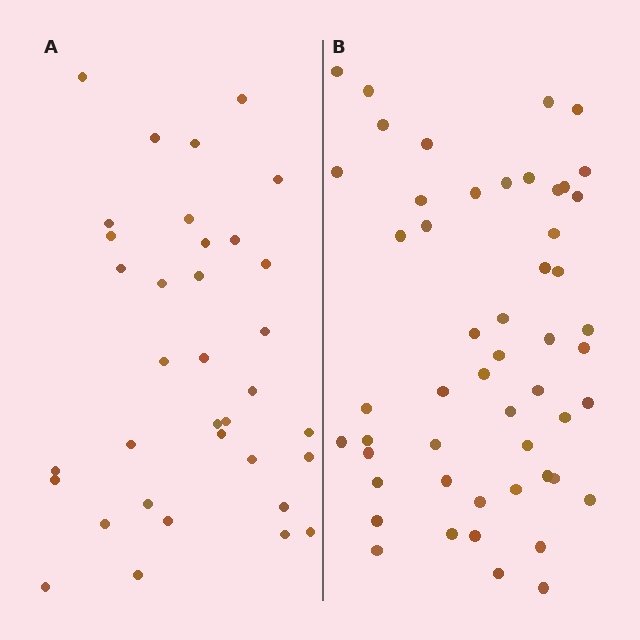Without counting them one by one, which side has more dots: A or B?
Region B (the right region) has more dots.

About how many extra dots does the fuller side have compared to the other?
Region B has approximately 15 more dots than region A.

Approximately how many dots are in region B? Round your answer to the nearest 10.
About 50 dots. (The exact count is 52, which rounds to 50.)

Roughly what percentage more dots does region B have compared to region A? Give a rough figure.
About 50% more.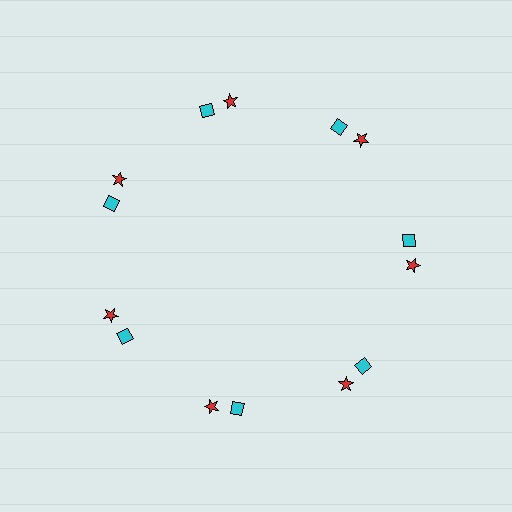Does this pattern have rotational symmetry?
Yes, this pattern has 7-fold rotational symmetry. It looks the same after rotating 51 degrees around the center.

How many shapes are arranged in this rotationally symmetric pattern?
There are 14 shapes, arranged in 7 groups of 2.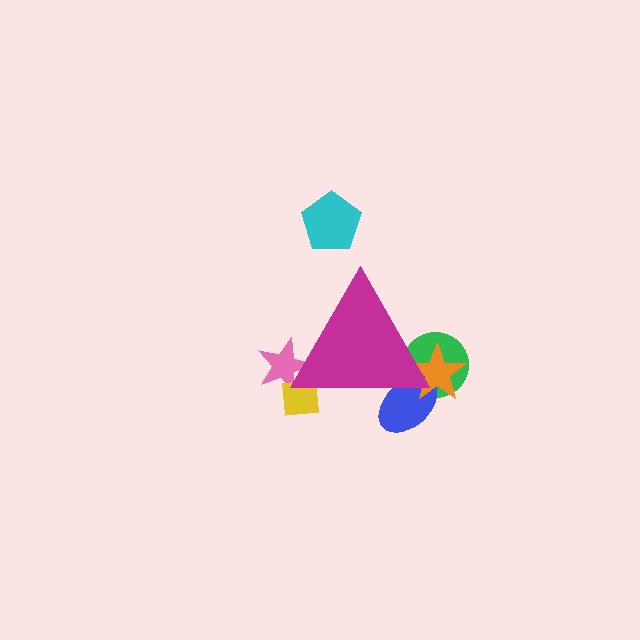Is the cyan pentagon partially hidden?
No, the cyan pentagon is fully visible.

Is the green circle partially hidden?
Yes, the green circle is partially hidden behind the magenta triangle.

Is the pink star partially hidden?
Yes, the pink star is partially hidden behind the magenta triangle.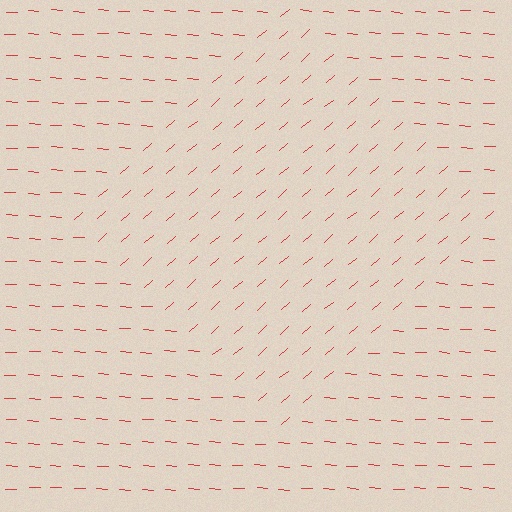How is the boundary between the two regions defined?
The boundary is defined purely by a change in line orientation (approximately 45 degrees difference). All lines are the same color and thickness.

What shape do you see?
I see a diamond.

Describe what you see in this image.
The image is filled with small red line segments. A diamond region in the image has lines oriented differently from the surrounding lines, creating a visible texture boundary.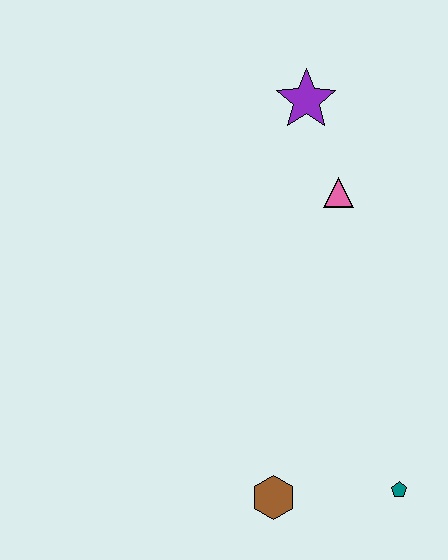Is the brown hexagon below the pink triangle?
Yes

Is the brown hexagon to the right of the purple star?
No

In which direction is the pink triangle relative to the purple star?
The pink triangle is below the purple star.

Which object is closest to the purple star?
The pink triangle is closest to the purple star.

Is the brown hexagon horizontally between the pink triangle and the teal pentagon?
No